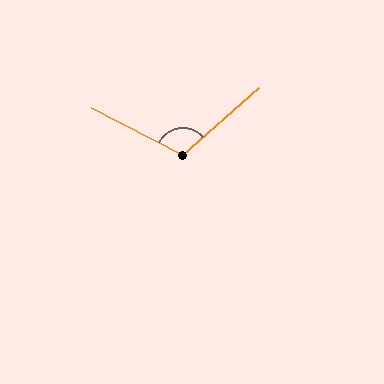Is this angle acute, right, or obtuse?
It is obtuse.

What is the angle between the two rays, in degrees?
Approximately 112 degrees.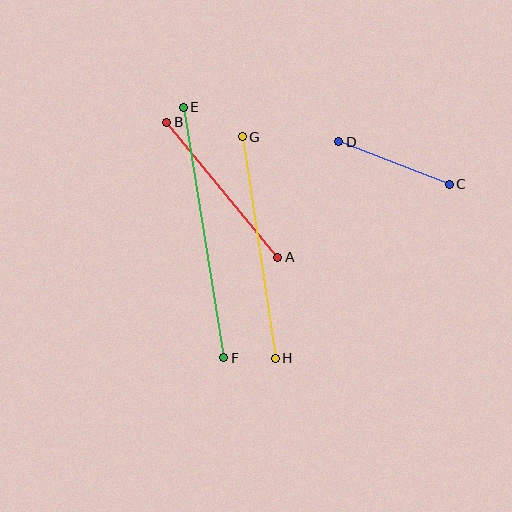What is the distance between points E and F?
The distance is approximately 254 pixels.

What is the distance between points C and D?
The distance is approximately 118 pixels.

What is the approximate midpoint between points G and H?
The midpoint is at approximately (259, 247) pixels.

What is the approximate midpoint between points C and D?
The midpoint is at approximately (394, 163) pixels.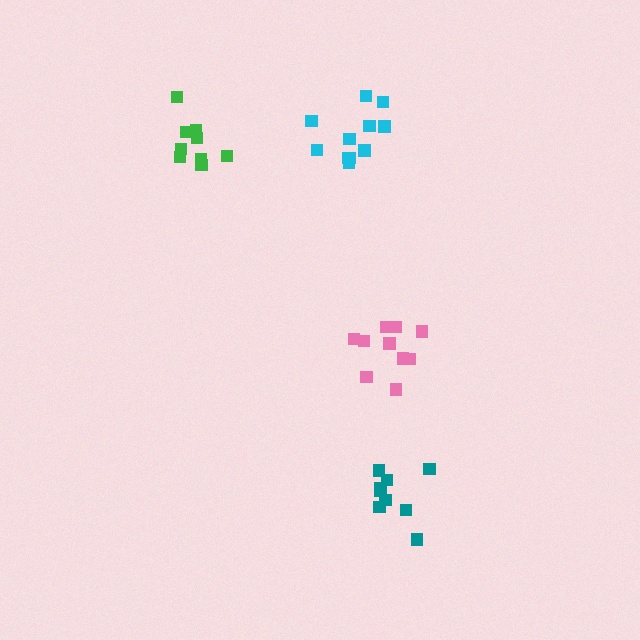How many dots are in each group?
Group 1: 9 dots, Group 2: 10 dots, Group 3: 11 dots, Group 4: 9 dots (39 total).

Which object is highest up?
The cyan cluster is topmost.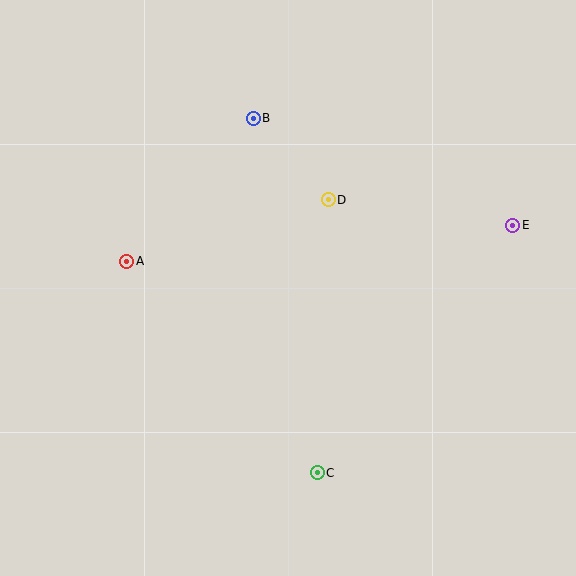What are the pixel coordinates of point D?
Point D is at (328, 200).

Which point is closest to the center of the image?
Point D at (328, 200) is closest to the center.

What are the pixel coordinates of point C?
Point C is at (317, 473).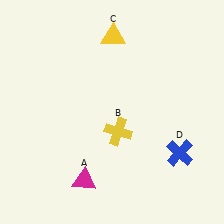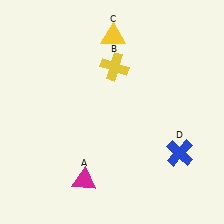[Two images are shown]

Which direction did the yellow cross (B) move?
The yellow cross (B) moved up.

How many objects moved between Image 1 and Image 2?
1 object moved between the two images.